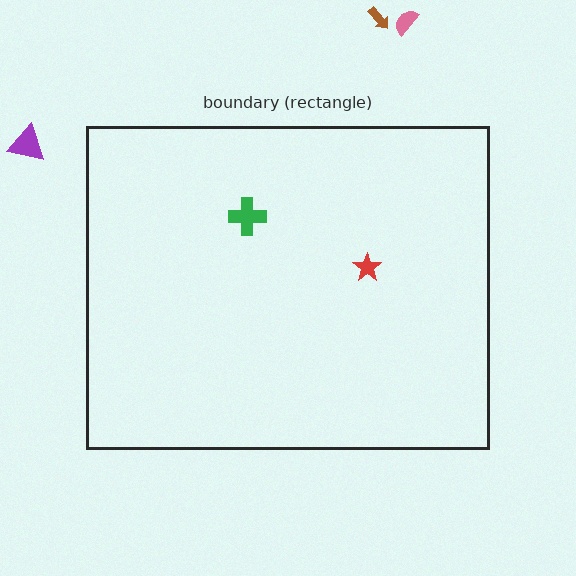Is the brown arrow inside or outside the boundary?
Outside.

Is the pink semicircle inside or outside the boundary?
Outside.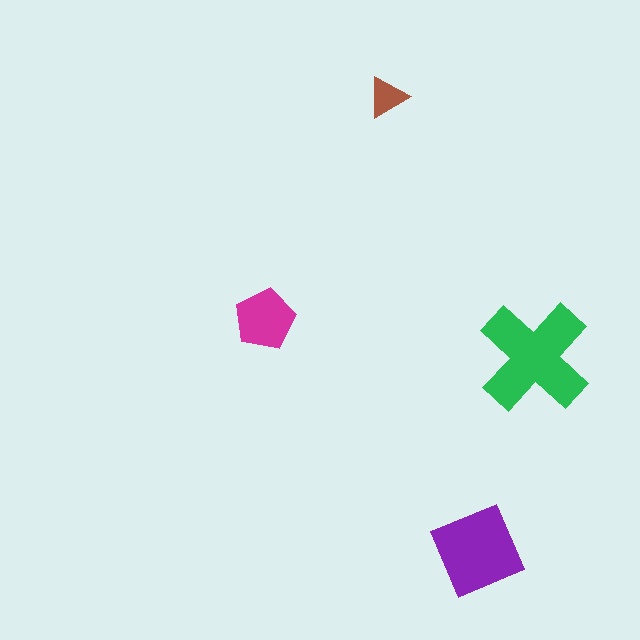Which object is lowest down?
The purple square is bottommost.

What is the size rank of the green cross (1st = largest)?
1st.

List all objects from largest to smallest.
The green cross, the purple square, the magenta pentagon, the brown triangle.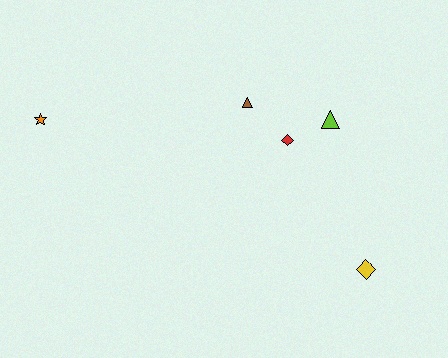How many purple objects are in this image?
There are no purple objects.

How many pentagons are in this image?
There are no pentagons.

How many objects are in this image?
There are 5 objects.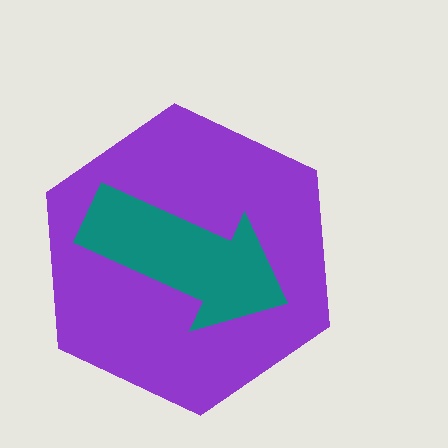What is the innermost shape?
The teal arrow.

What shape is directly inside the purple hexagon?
The teal arrow.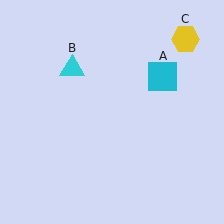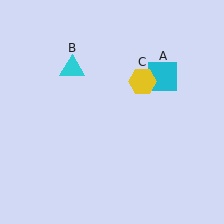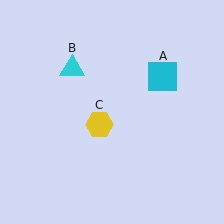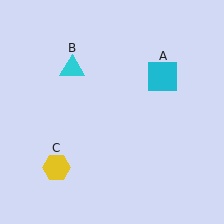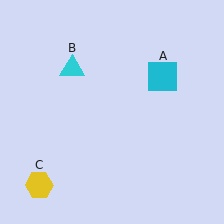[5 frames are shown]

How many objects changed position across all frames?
1 object changed position: yellow hexagon (object C).